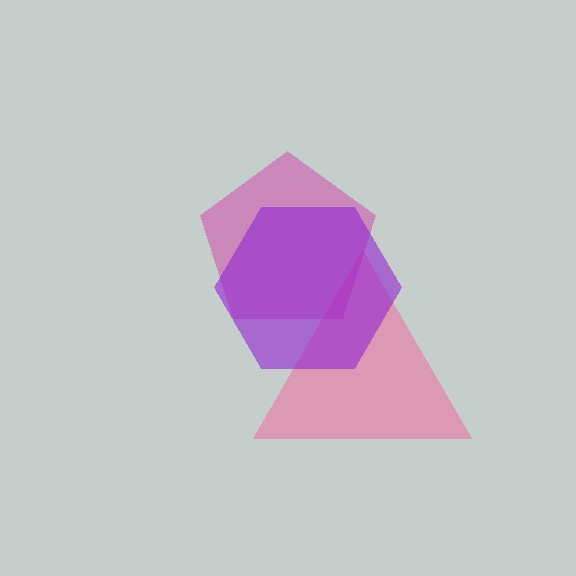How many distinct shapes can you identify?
There are 3 distinct shapes: a pink triangle, a magenta pentagon, a purple hexagon.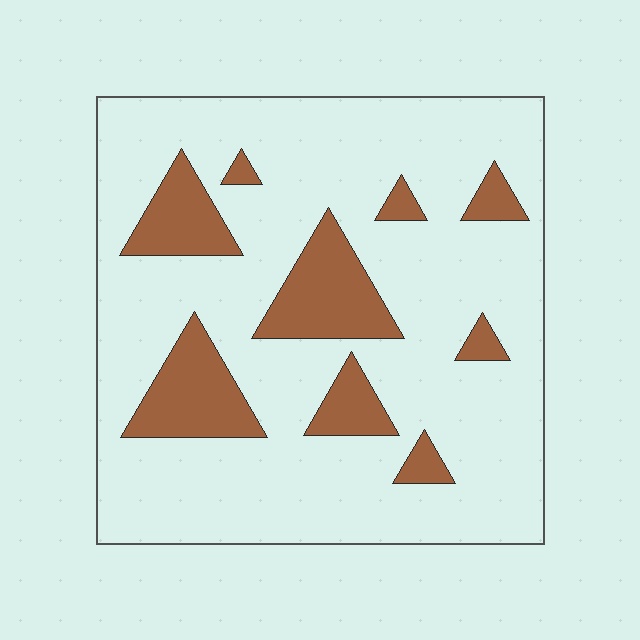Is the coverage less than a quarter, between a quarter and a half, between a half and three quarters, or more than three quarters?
Less than a quarter.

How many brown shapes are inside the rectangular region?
9.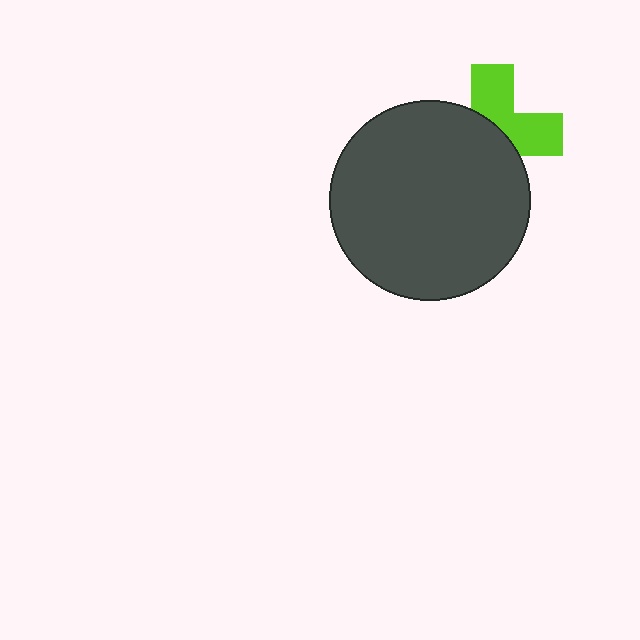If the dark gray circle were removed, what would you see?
You would see the complete lime cross.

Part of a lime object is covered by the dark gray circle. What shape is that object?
It is a cross.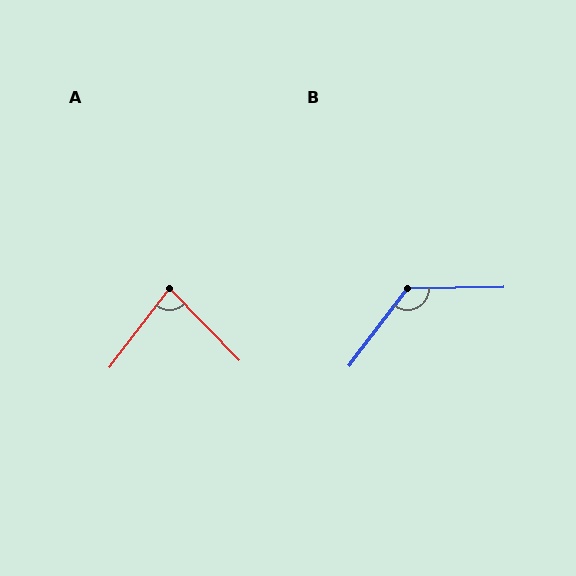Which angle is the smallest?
A, at approximately 82 degrees.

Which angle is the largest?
B, at approximately 128 degrees.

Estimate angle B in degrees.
Approximately 128 degrees.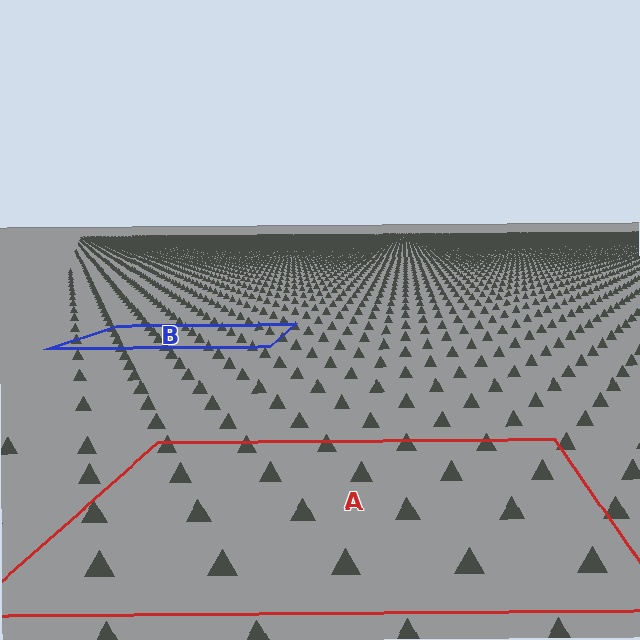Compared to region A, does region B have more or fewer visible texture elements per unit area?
Region B has more texture elements per unit area — they are packed more densely because it is farther away.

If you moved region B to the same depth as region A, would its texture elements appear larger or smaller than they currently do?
They would appear larger. At a closer depth, the same texture elements are projected at a bigger on-screen size.